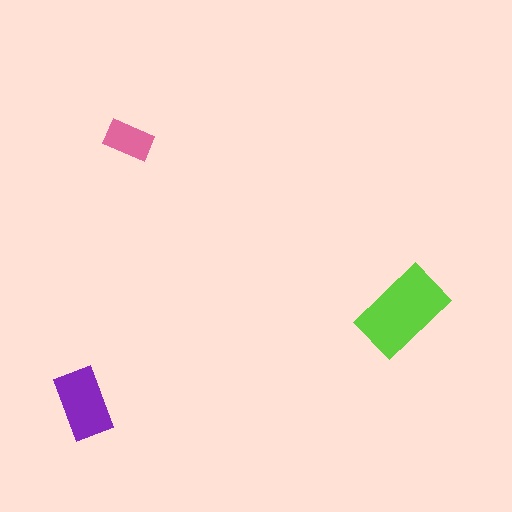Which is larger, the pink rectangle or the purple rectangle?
The purple one.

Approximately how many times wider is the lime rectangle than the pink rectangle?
About 2 times wider.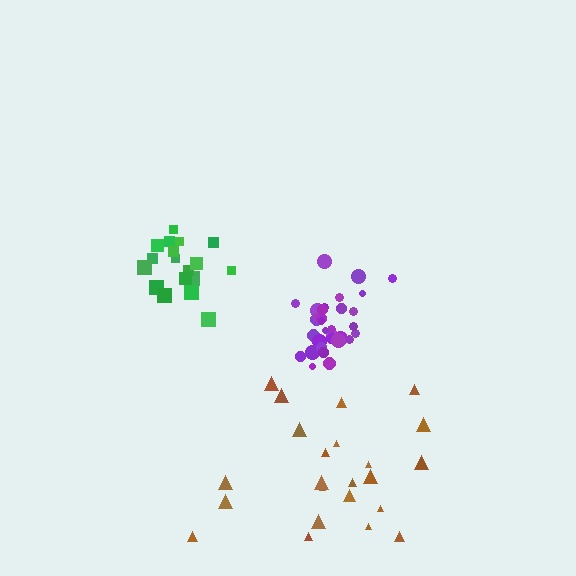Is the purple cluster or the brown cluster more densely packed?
Purple.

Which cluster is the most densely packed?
Purple.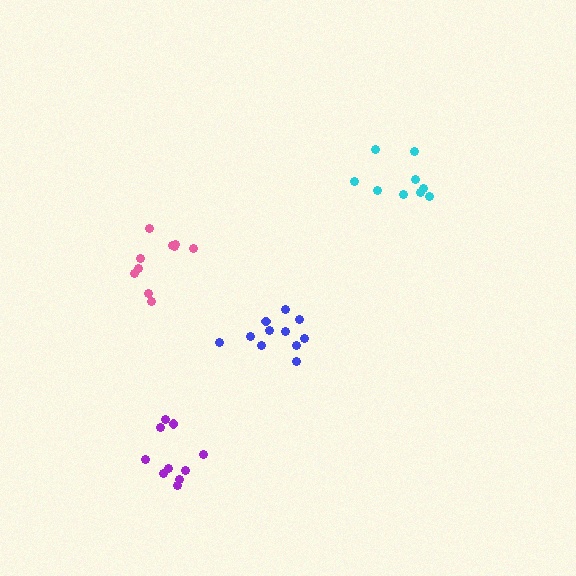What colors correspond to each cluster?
The clusters are colored: cyan, pink, blue, purple.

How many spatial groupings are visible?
There are 4 spatial groupings.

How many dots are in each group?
Group 1: 9 dots, Group 2: 10 dots, Group 3: 11 dots, Group 4: 10 dots (40 total).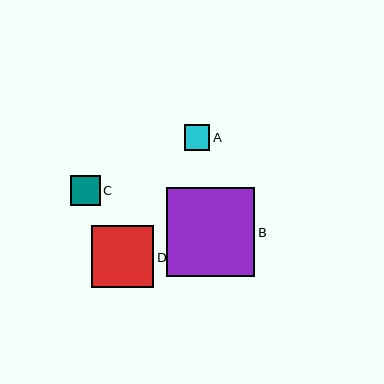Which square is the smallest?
Square A is the smallest with a size of approximately 26 pixels.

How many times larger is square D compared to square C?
Square D is approximately 2.1 times the size of square C.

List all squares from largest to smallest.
From largest to smallest: B, D, C, A.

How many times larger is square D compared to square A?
Square D is approximately 2.4 times the size of square A.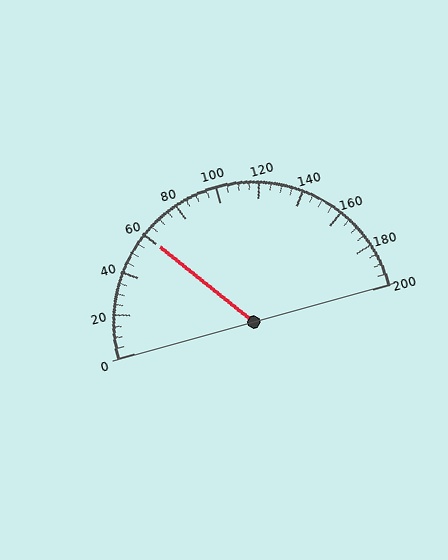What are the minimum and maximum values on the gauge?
The gauge ranges from 0 to 200.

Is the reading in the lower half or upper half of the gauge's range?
The reading is in the lower half of the range (0 to 200).